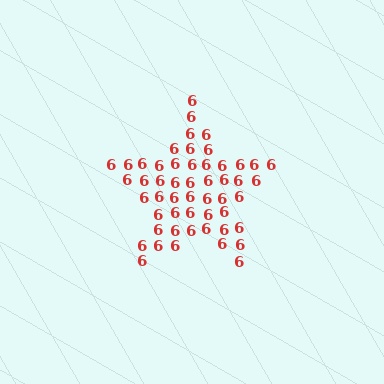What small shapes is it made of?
It is made of small digit 6's.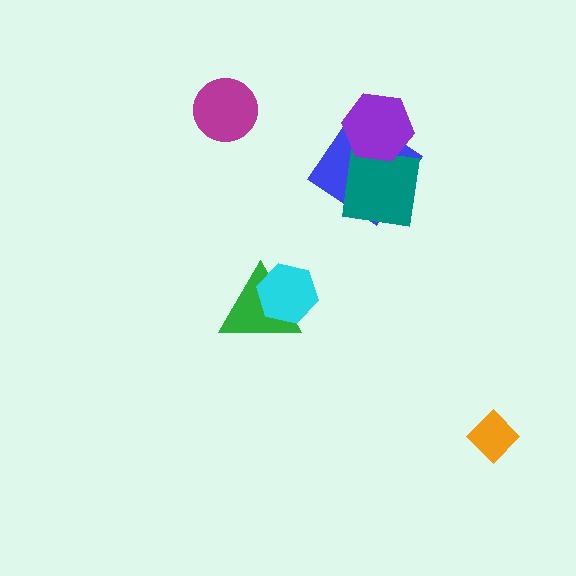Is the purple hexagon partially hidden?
No, no other shape covers it.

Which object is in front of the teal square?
The purple hexagon is in front of the teal square.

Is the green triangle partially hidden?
Yes, it is partially covered by another shape.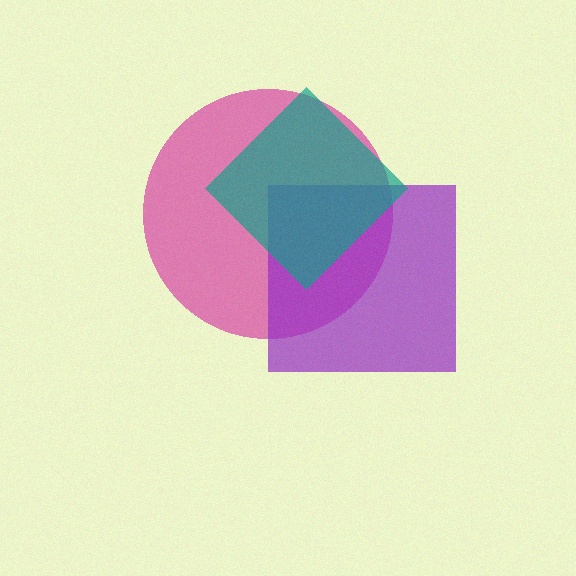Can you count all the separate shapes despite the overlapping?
Yes, there are 3 separate shapes.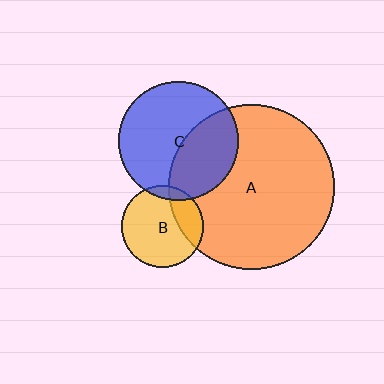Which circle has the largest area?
Circle A (orange).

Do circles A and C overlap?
Yes.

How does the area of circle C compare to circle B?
Approximately 2.1 times.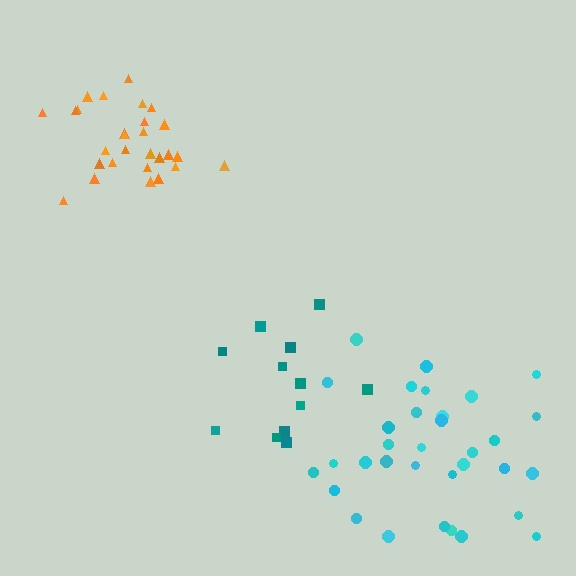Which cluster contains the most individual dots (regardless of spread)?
Cyan (33).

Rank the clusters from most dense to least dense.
orange, cyan, teal.